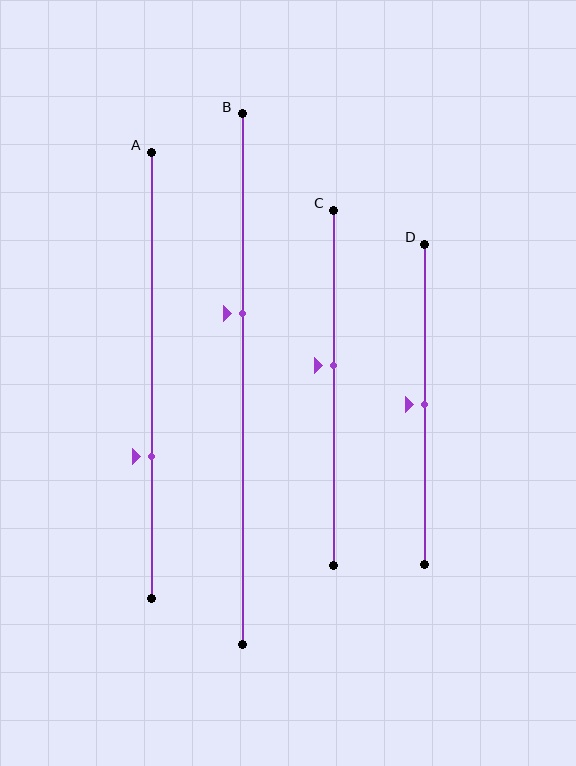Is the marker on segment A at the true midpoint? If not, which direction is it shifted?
No, the marker on segment A is shifted downward by about 18% of the segment length.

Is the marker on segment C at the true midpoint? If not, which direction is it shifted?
No, the marker on segment C is shifted upward by about 6% of the segment length.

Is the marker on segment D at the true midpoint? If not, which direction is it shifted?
Yes, the marker on segment D is at the true midpoint.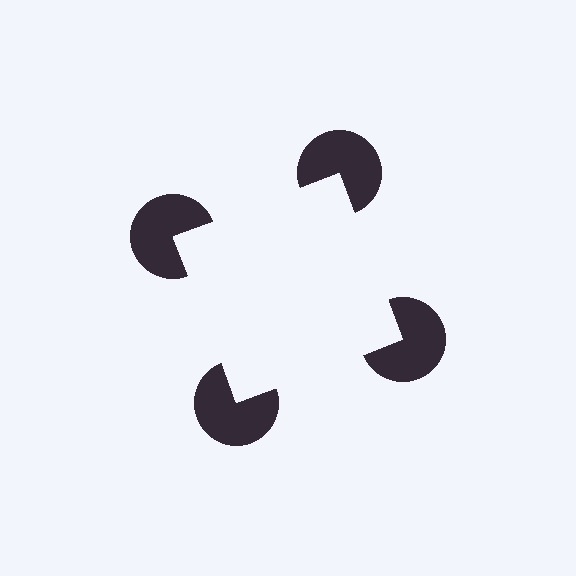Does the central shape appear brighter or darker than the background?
It typically appears slightly brighter than the background, even though no actual brightness change is drawn.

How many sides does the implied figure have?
4 sides.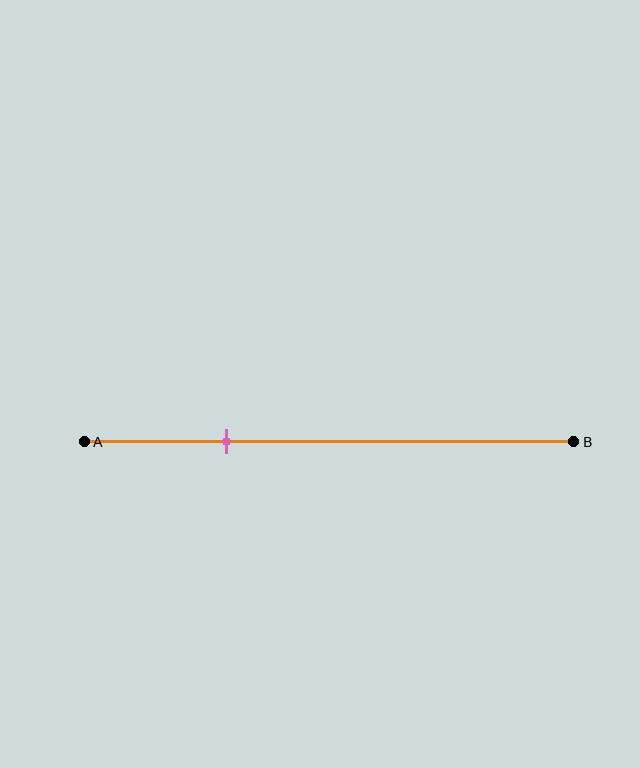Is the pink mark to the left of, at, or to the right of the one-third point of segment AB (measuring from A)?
The pink mark is to the left of the one-third point of segment AB.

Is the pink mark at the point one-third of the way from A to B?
No, the mark is at about 30% from A, not at the 33% one-third point.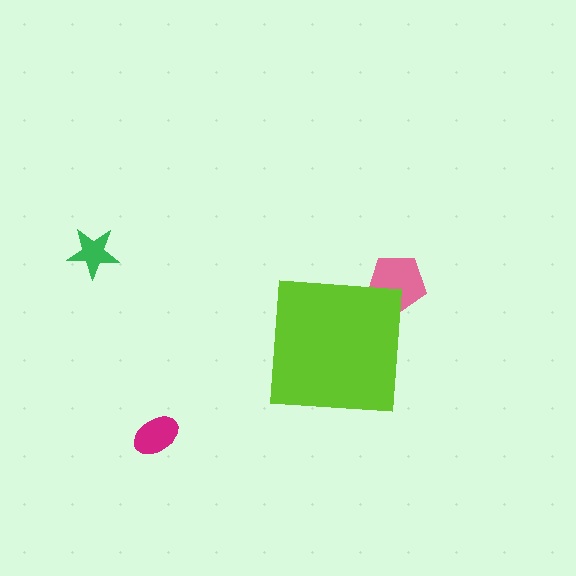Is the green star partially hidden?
No, the green star is fully visible.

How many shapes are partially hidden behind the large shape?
1 shape is partially hidden.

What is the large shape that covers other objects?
A lime square.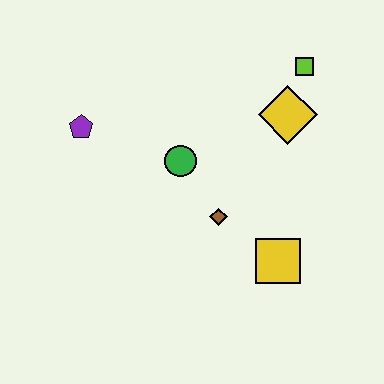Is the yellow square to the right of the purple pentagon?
Yes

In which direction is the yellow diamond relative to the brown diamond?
The yellow diamond is above the brown diamond.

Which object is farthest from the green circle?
The lime square is farthest from the green circle.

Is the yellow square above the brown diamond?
No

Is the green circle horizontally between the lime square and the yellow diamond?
No